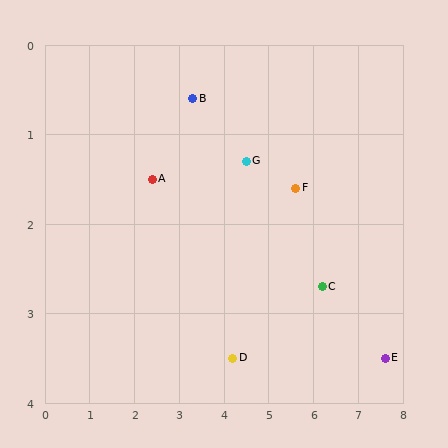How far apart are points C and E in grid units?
Points C and E are about 1.6 grid units apart.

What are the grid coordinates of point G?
Point G is at approximately (4.5, 1.3).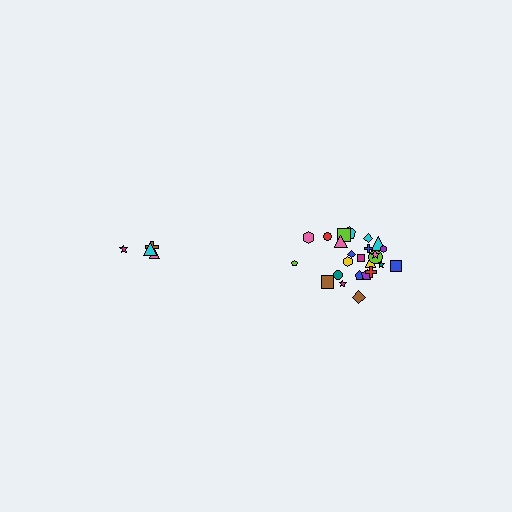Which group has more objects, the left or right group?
The right group.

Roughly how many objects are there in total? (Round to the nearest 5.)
Roughly 30 objects in total.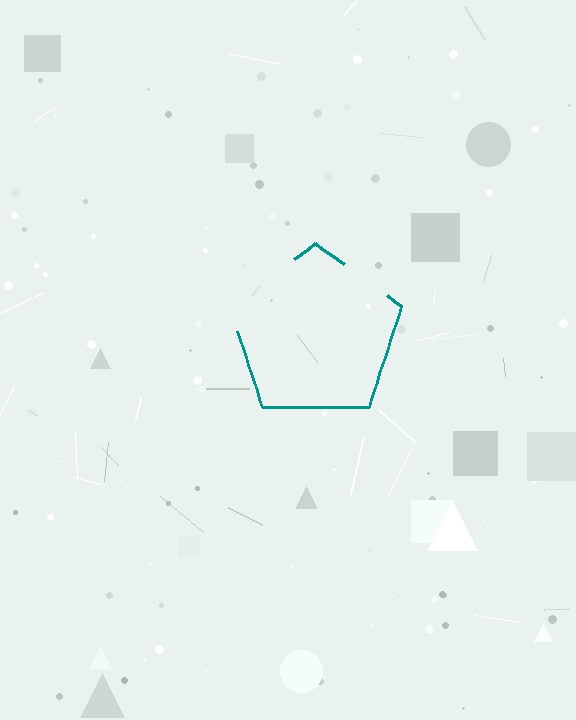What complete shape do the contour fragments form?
The contour fragments form a pentagon.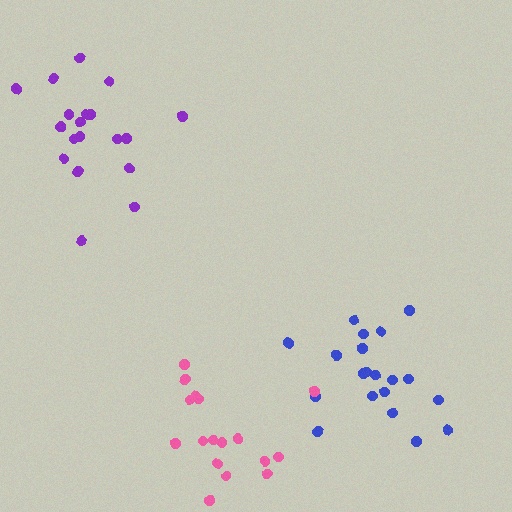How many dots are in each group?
Group 1: 20 dots, Group 2: 19 dots, Group 3: 17 dots (56 total).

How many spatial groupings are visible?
There are 3 spatial groupings.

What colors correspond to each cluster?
The clusters are colored: blue, purple, pink.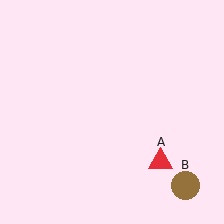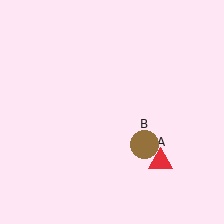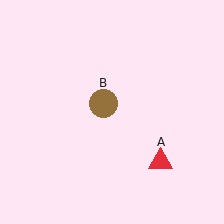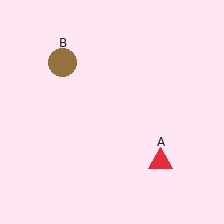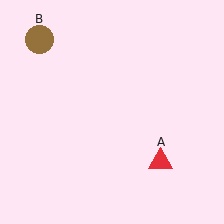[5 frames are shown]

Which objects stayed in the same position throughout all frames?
Red triangle (object A) remained stationary.